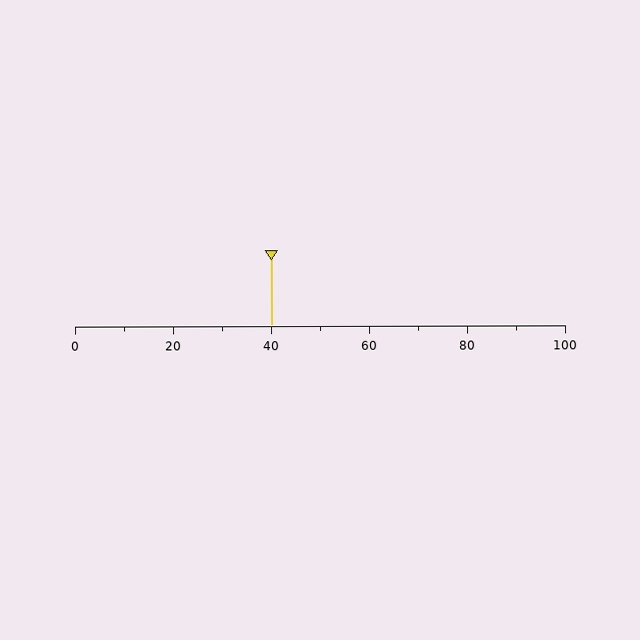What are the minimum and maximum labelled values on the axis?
The axis runs from 0 to 100.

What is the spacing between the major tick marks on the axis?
The major ticks are spaced 20 apart.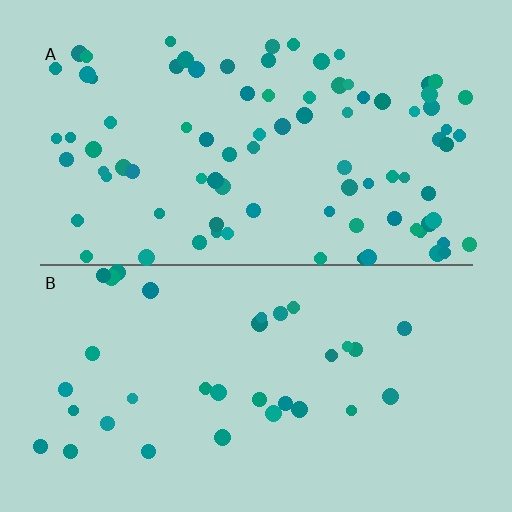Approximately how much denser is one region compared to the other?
Approximately 2.6× — region A over region B.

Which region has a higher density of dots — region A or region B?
A (the top).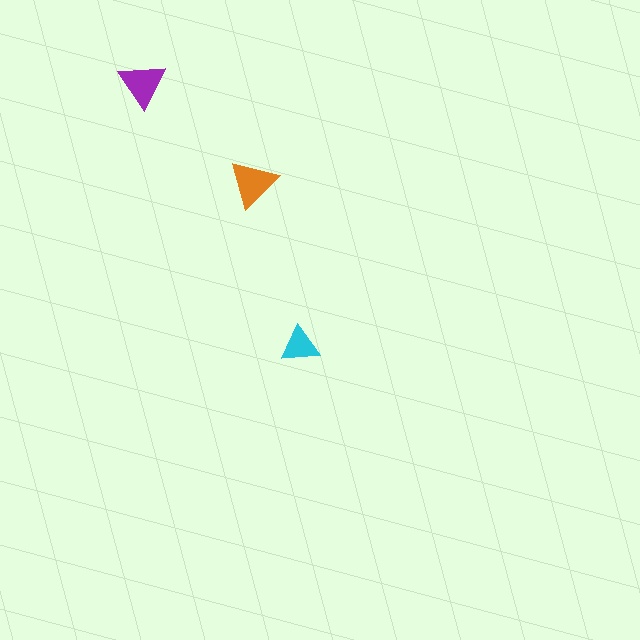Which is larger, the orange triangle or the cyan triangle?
The orange one.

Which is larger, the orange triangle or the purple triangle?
The orange one.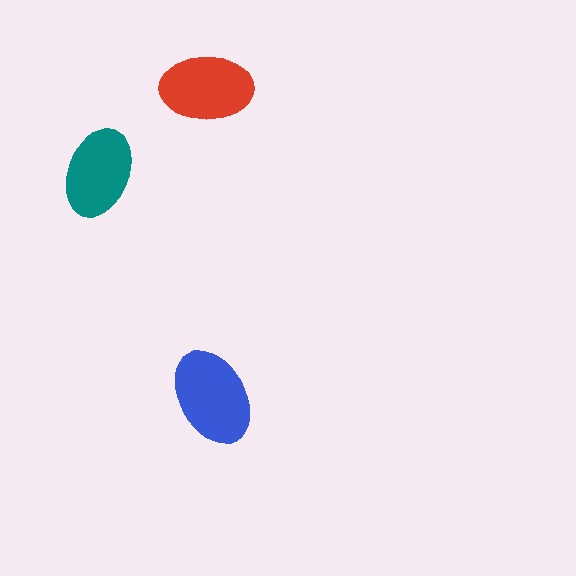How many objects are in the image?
There are 3 objects in the image.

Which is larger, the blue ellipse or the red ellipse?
The blue one.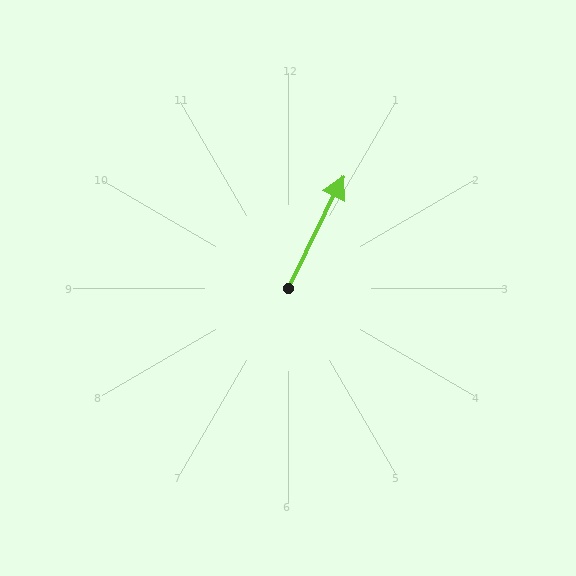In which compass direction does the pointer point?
Northeast.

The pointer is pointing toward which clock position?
Roughly 1 o'clock.